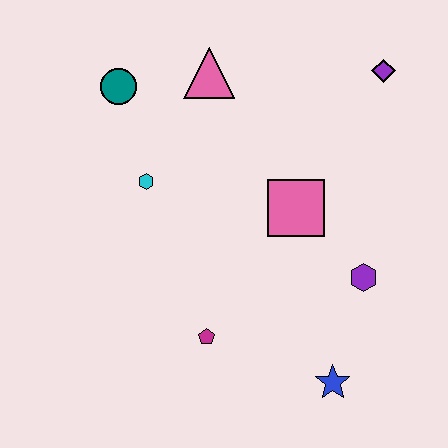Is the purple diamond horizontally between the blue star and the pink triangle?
No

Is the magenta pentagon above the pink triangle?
No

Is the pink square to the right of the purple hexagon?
No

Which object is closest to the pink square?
The purple hexagon is closest to the pink square.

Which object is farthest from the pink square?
The teal circle is farthest from the pink square.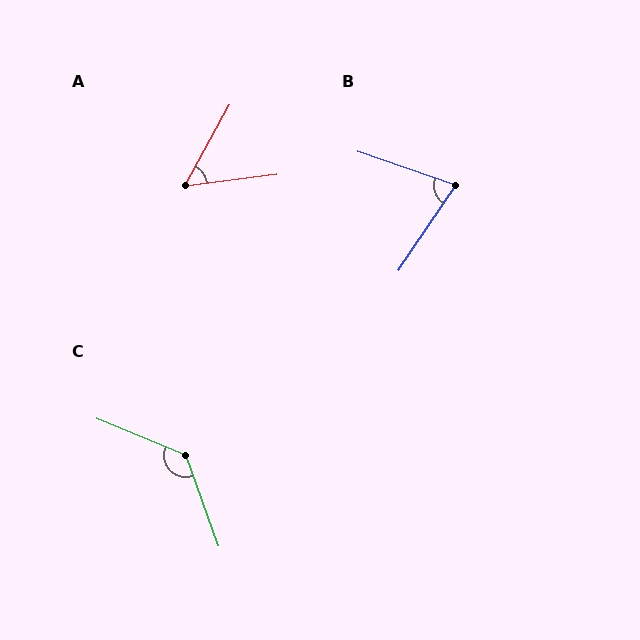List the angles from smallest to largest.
A (54°), B (75°), C (132°).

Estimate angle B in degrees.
Approximately 75 degrees.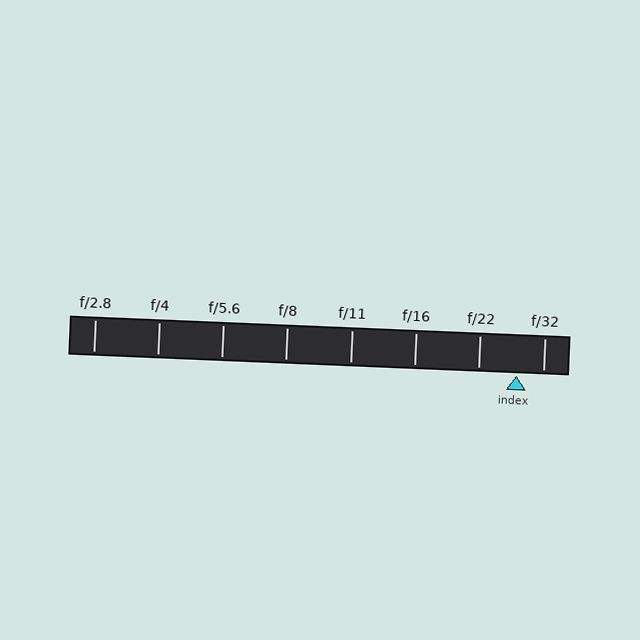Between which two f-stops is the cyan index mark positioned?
The index mark is between f/22 and f/32.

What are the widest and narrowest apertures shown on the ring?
The widest aperture shown is f/2.8 and the narrowest is f/32.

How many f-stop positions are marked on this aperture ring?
There are 8 f-stop positions marked.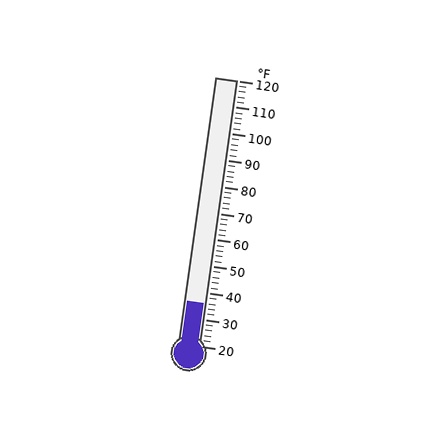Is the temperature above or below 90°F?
The temperature is below 90°F.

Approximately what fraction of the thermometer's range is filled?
The thermometer is filled to approximately 15% of its range.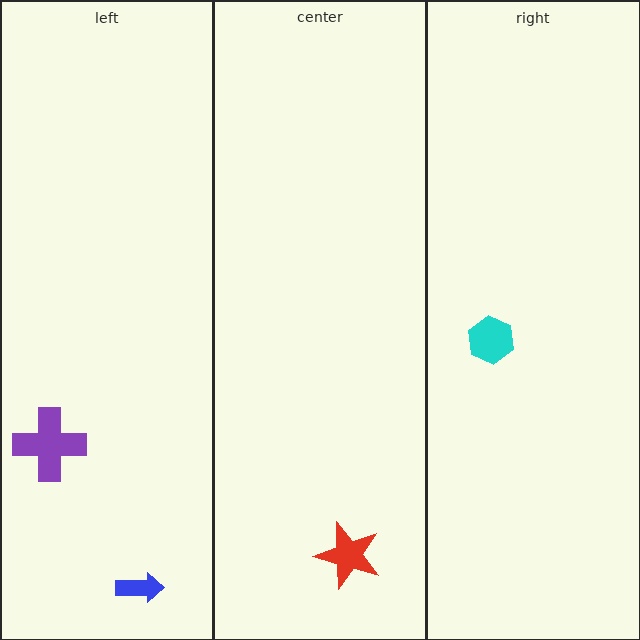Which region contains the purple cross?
The left region.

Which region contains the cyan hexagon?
The right region.